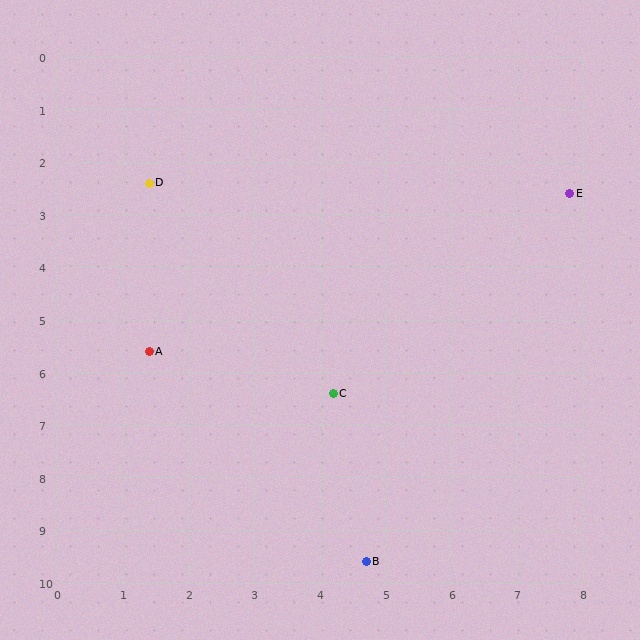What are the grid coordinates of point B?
Point B is at approximately (4.7, 9.6).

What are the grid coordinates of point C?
Point C is at approximately (4.2, 6.4).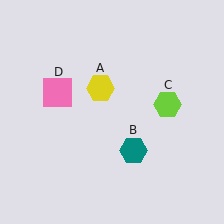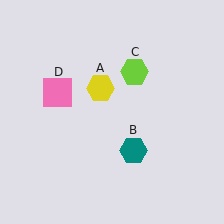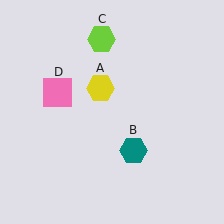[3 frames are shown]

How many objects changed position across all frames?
1 object changed position: lime hexagon (object C).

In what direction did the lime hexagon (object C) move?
The lime hexagon (object C) moved up and to the left.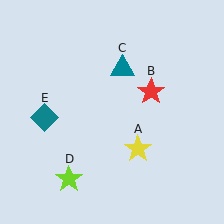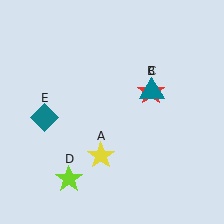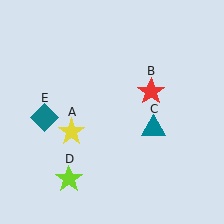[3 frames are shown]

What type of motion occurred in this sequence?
The yellow star (object A), teal triangle (object C) rotated clockwise around the center of the scene.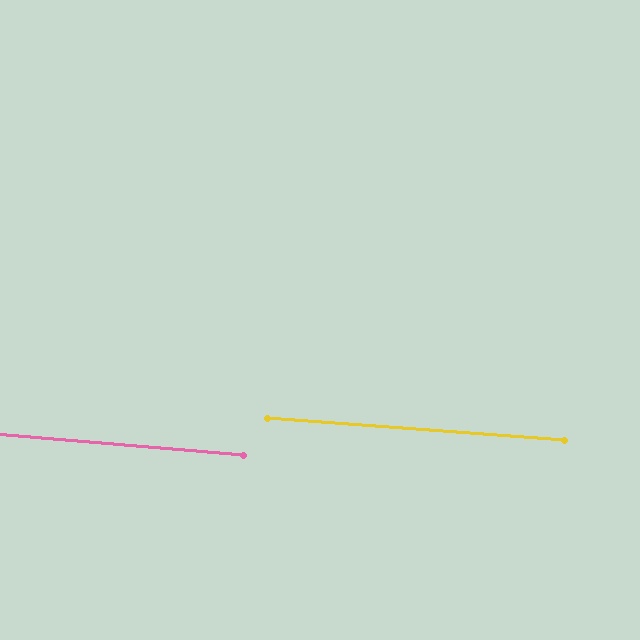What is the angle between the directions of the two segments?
Approximately 1 degree.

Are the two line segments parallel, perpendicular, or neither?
Parallel — their directions differ by only 0.7°.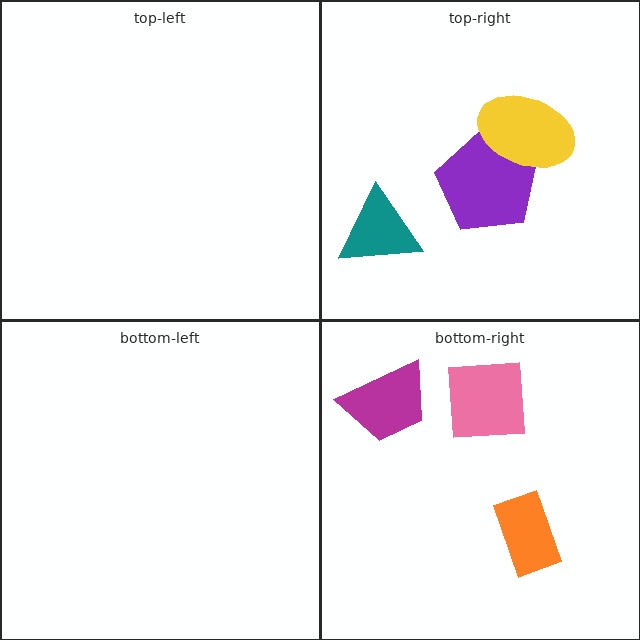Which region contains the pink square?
The bottom-right region.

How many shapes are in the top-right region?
3.